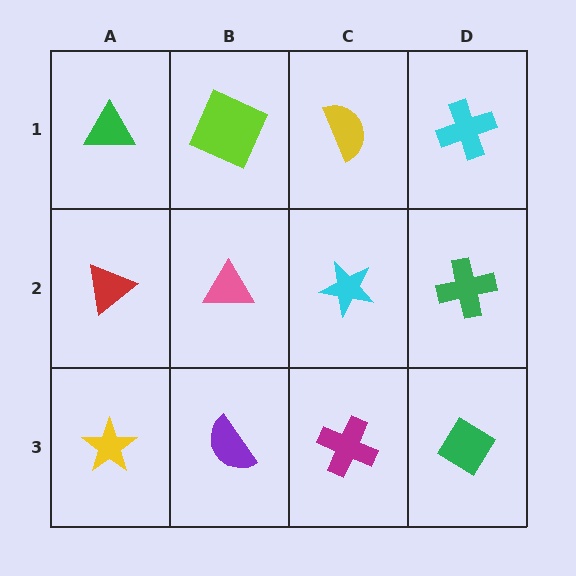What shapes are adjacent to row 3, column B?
A pink triangle (row 2, column B), a yellow star (row 3, column A), a magenta cross (row 3, column C).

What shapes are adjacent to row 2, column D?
A cyan cross (row 1, column D), a green diamond (row 3, column D), a cyan star (row 2, column C).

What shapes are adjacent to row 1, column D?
A green cross (row 2, column D), a yellow semicircle (row 1, column C).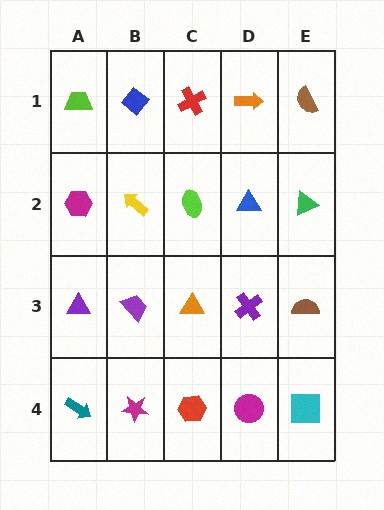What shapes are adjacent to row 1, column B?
A yellow arrow (row 2, column B), a lime trapezoid (row 1, column A), a red cross (row 1, column C).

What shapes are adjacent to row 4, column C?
An orange triangle (row 3, column C), a magenta star (row 4, column B), a magenta circle (row 4, column D).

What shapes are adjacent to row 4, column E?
A brown semicircle (row 3, column E), a magenta circle (row 4, column D).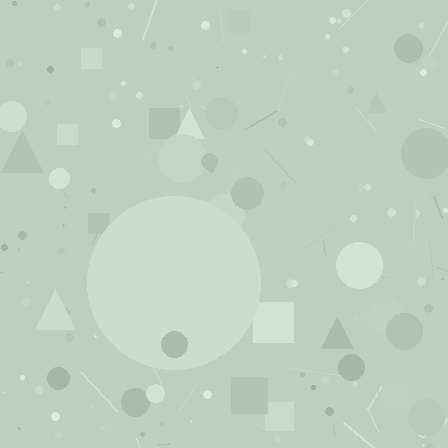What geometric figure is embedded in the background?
A circle is embedded in the background.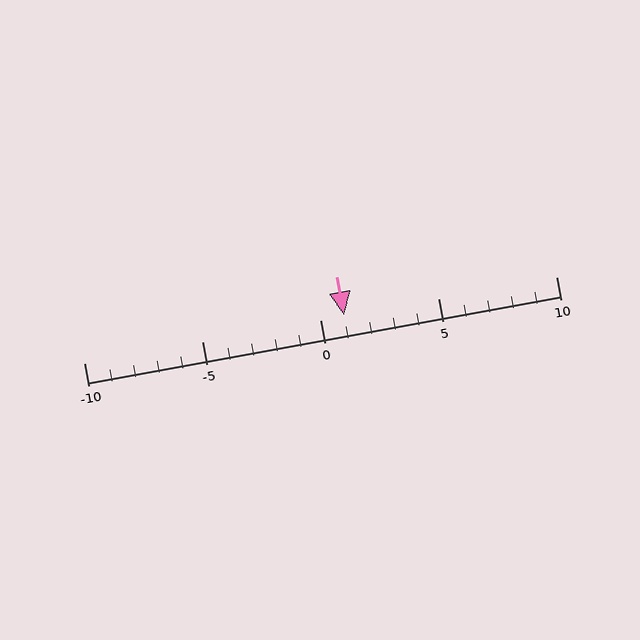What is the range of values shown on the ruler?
The ruler shows values from -10 to 10.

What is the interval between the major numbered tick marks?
The major tick marks are spaced 5 units apart.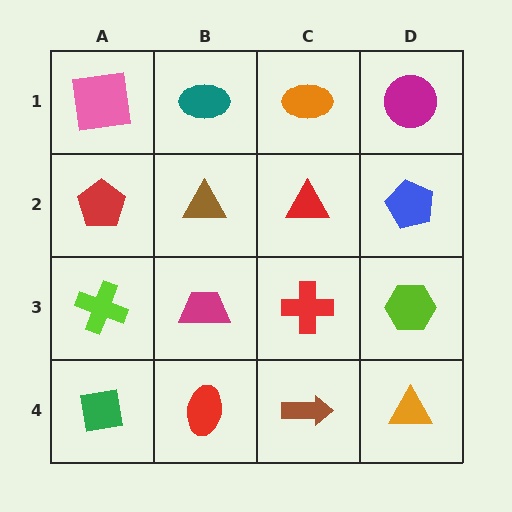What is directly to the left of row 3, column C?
A magenta trapezoid.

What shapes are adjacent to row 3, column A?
A red pentagon (row 2, column A), a green square (row 4, column A), a magenta trapezoid (row 3, column B).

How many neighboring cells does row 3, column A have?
3.